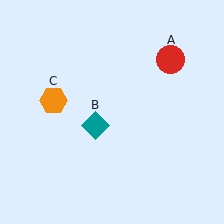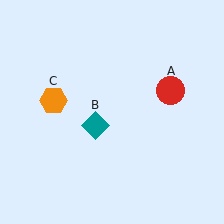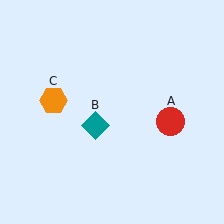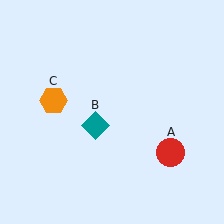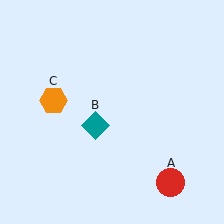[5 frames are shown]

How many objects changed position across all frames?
1 object changed position: red circle (object A).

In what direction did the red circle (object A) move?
The red circle (object A) moved down.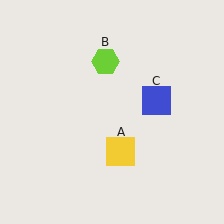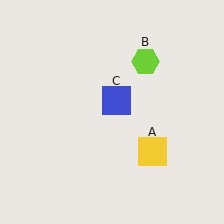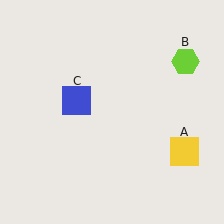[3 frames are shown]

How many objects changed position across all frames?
3 objects changed position: yellow square (object A), lime hexagon (object B), blue square (object C).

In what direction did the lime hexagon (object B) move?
The lime hexagon (object B) moved right.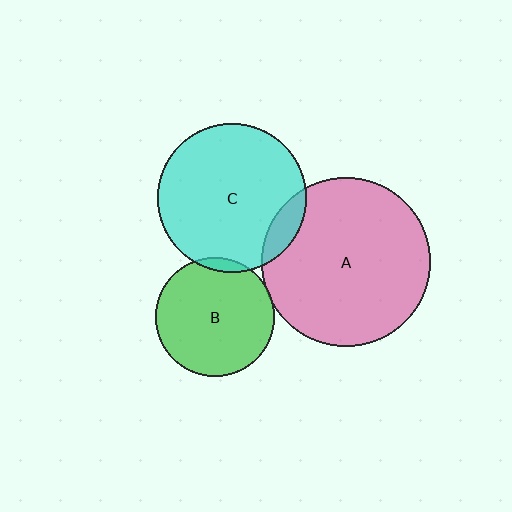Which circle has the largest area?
Circle A (pink).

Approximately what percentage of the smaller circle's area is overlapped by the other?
Approximately 5%.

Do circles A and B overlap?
Yes.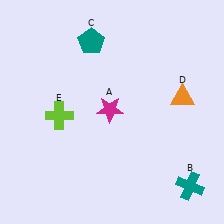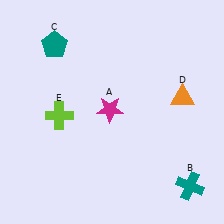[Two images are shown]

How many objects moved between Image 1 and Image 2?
1 object moved between the two images.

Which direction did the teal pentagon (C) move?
The teal pentagon (C) moved left.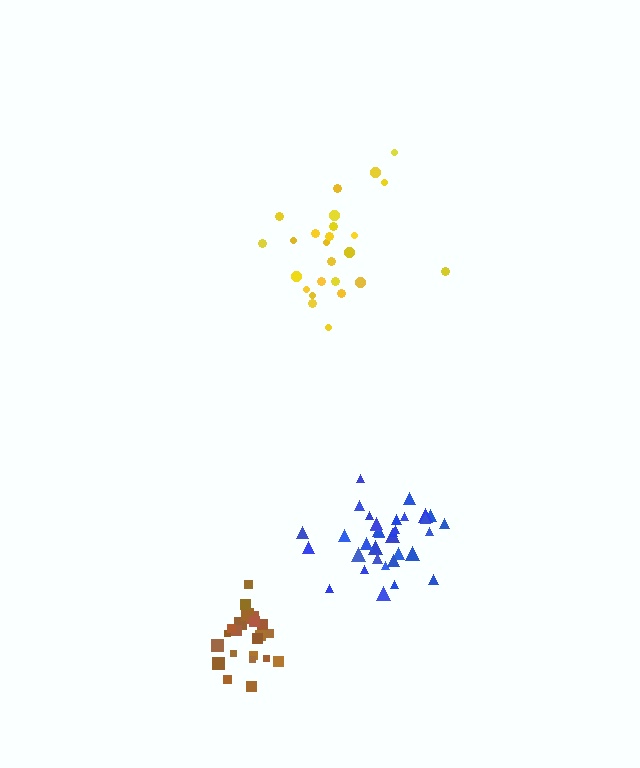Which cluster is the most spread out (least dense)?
Yellow.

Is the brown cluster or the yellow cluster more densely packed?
Brown.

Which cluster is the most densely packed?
Brown.